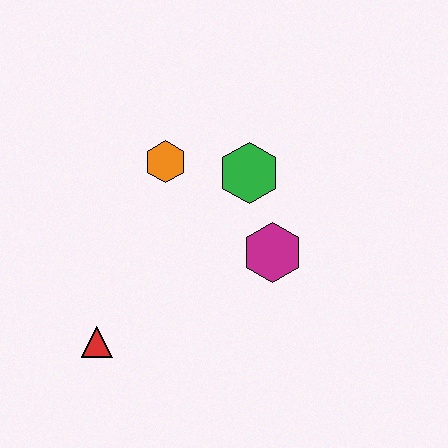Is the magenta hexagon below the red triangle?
No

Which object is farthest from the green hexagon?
The red triangle is farthest from the green hexagon.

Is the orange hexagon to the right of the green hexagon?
No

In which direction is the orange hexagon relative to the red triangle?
The orange hexagon is above the red triangle.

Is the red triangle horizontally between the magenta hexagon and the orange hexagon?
No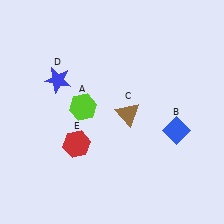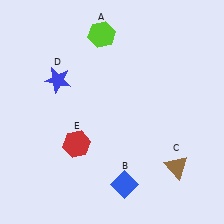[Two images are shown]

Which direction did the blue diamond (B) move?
The blue diamond (B) moved down.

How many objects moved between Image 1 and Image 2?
3 objects moved between the two images.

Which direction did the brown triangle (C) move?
The brown triangle (C) moved down.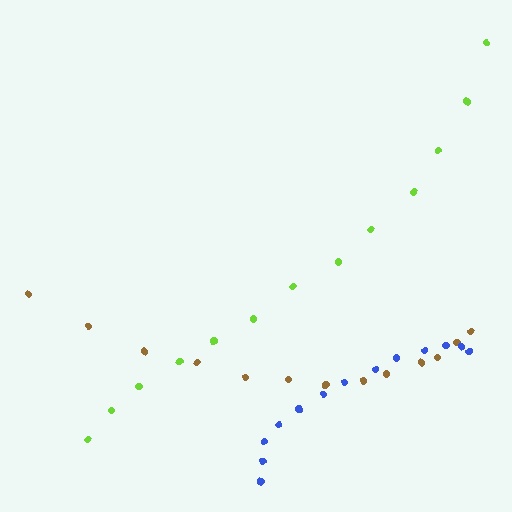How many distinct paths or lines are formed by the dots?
There are 3 distinct paths.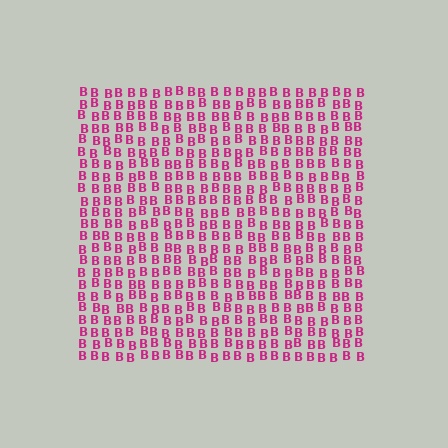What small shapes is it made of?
It is made of small letter B's.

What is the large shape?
The large shape is a square.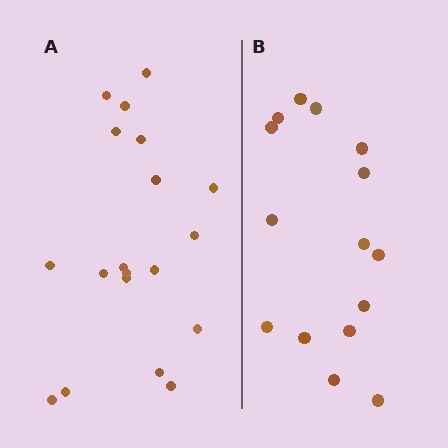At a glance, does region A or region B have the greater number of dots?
Region A (the left region) has more dots.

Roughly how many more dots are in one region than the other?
Region A has about 4 more dots than region B.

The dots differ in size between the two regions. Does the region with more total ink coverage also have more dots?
No. Region B has more total ink coverage because its dots are larger, but region A actually contains more individual dots. Total area can be misleading — the number of items is what matters here.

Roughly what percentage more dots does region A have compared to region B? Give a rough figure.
About 25% more.